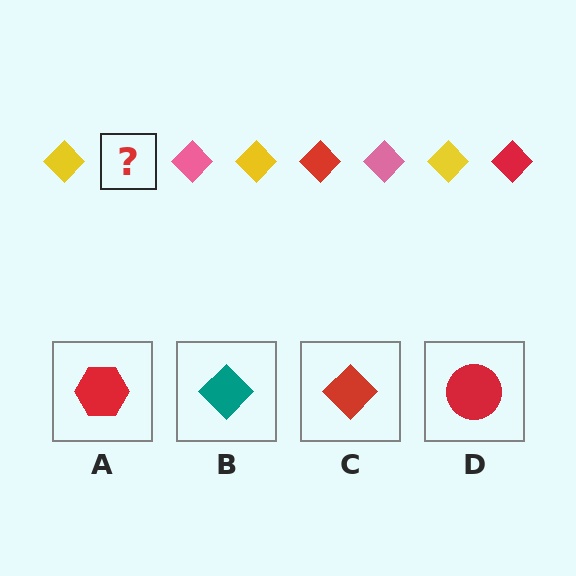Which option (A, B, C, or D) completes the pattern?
C.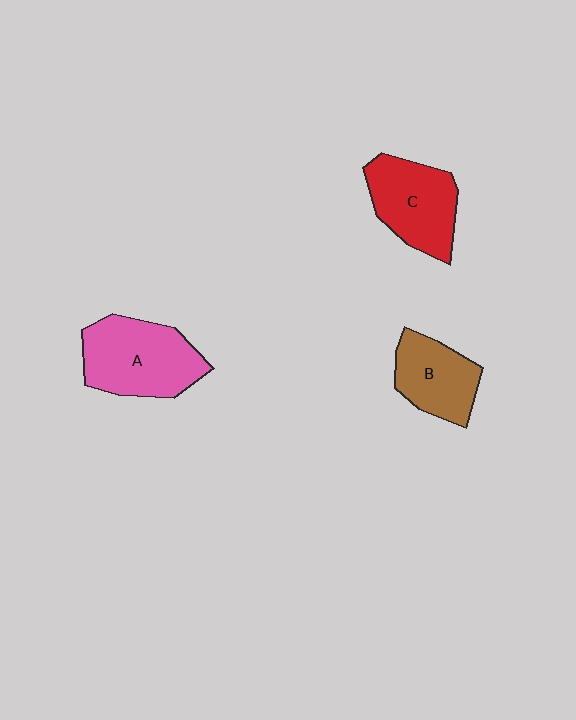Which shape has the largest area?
Shape A (pink).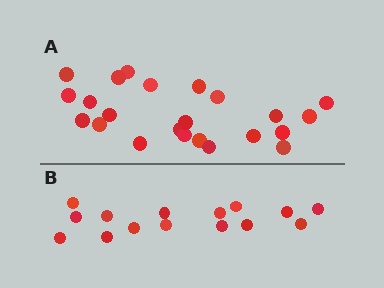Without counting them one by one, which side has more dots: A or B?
Region A (the top region) has more dots.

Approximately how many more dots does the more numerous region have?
Region A has roughly 8 or so more dots than region B.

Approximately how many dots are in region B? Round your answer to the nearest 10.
About 20 dots. (The exact count is 15, which rounds to 20.)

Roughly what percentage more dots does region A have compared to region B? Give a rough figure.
About 55% more.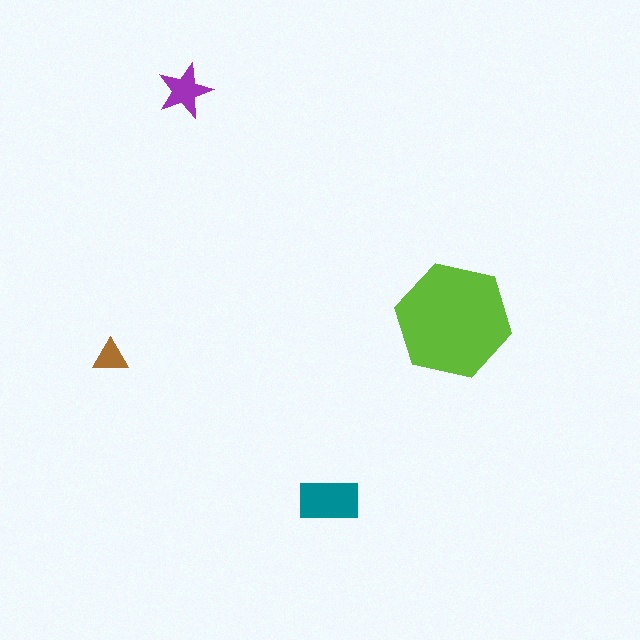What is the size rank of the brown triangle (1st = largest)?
4th.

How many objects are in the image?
There are 4 objects in the image.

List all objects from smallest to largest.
The brown triangle, the purple star, the teal rectangle, the lime hexagon.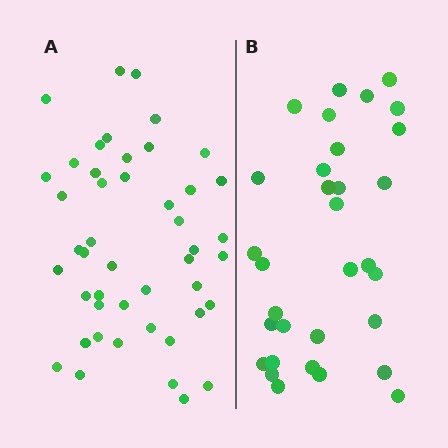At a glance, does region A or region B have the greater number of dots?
Region A (the left region) has more dots.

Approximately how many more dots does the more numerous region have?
Region A has approximately 15 more dots than region B.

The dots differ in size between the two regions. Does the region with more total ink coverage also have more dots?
No. Region B has more total ink coverage because its dots are larger, but region A actually contains more individual dots. Total area can be misleading — the number of items is what matters here.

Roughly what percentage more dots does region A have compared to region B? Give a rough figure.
About 45% more.